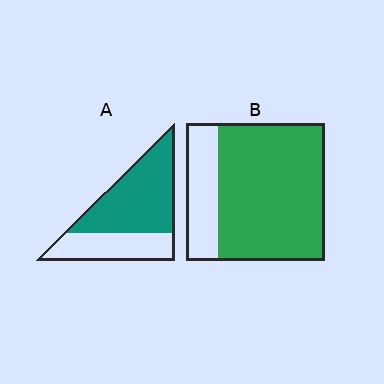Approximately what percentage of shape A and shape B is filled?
A is approximately 65% and B is approximately 75%.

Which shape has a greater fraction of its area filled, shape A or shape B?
Shape B.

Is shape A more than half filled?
Yes.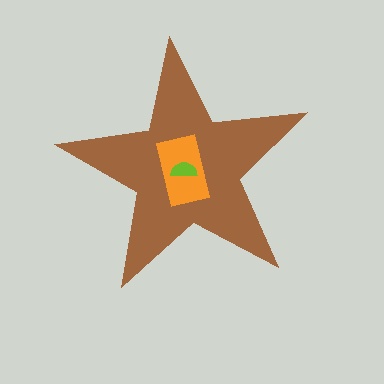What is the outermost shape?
The brown star.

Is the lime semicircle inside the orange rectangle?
Yes.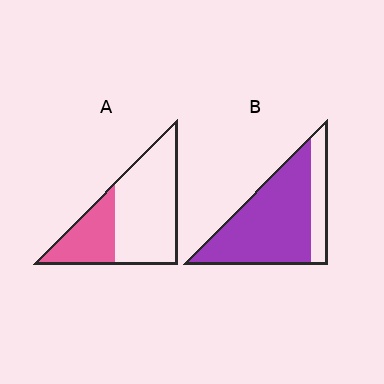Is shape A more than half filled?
No.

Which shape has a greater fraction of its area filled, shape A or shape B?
Shape B.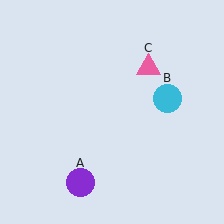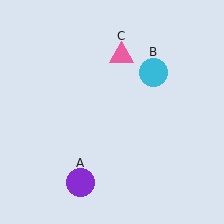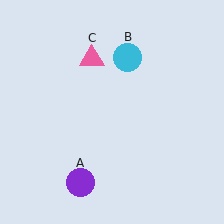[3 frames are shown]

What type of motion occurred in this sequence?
The cyan circle (object B), pink triangle (object C) rotated counterclockwise around the center of the scene.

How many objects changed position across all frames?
2 objects changed position: cyan circle (object B), pink triangle (object C).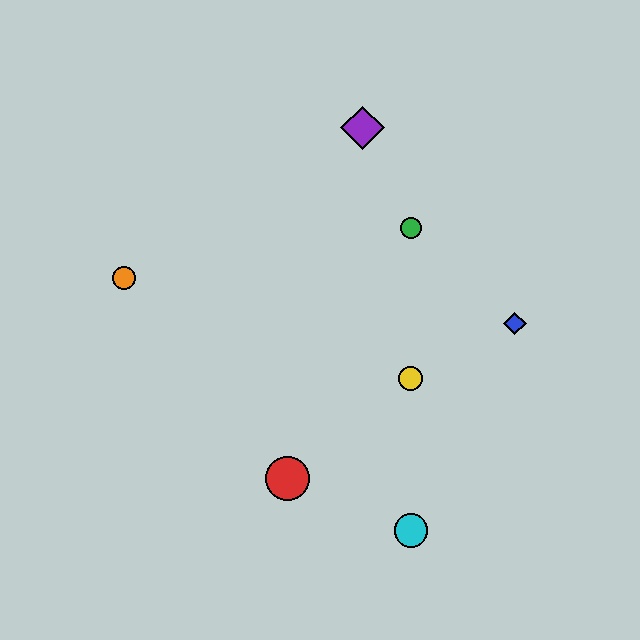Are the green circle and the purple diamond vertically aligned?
No, the green circle is at x≈411 and the purple diamond is at x≈363.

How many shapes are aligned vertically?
3 shapes (the green circle, the yellow circle, the cyan circle) are aligned vertically.